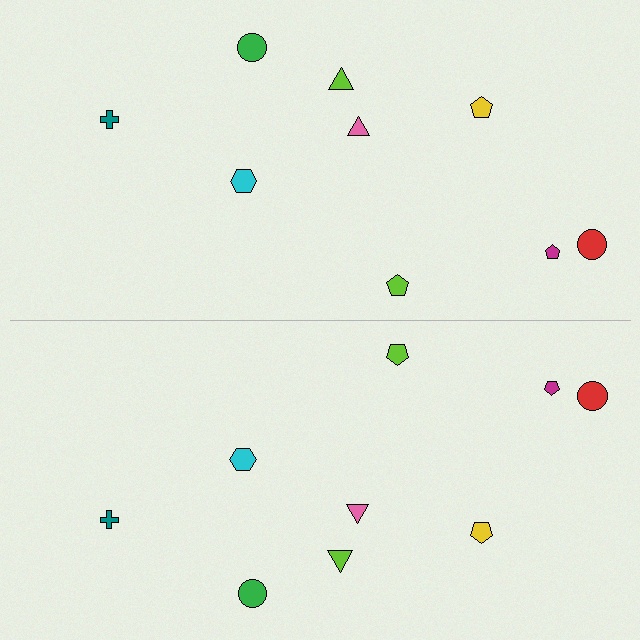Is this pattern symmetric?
Yes, this pattern has bilateral (reflection) symmetry.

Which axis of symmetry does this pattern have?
The pattern has a horizontal axis of symmetry running through the center of the image.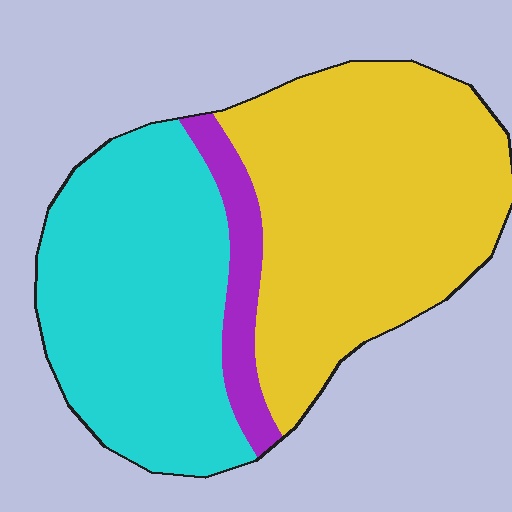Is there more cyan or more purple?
Cyan.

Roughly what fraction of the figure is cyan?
Cyan covers about 40% of the figure.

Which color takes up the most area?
Yellow, at roughly 50%.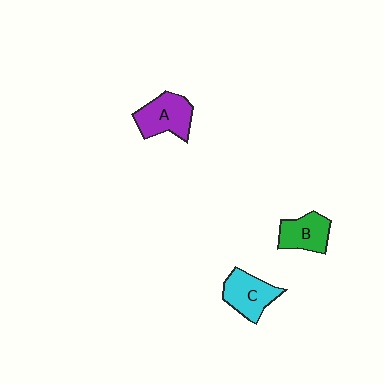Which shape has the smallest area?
Shape B (green).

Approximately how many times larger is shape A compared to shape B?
Approximately 1.2 times.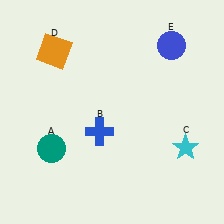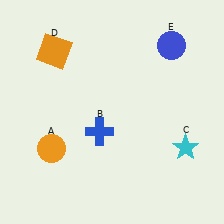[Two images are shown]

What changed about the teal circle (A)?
In Image 1, A is teal. In Image 2, it changed to orange.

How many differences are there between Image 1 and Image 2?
There is 1 difference between the two images.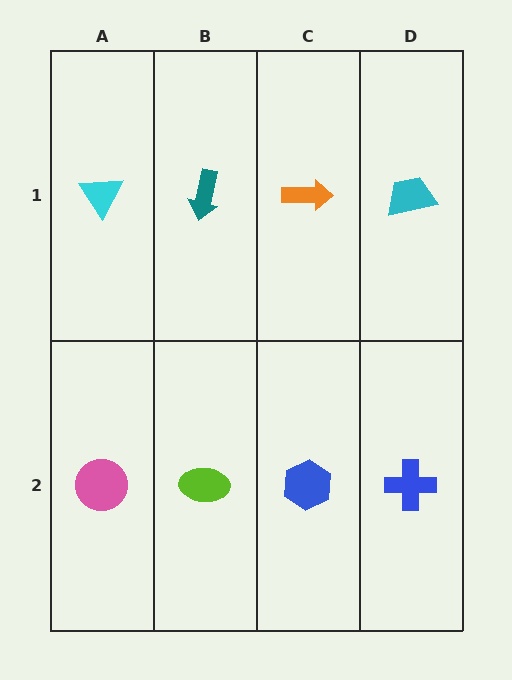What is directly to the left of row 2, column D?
A blue hexagon.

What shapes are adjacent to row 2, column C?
An orange arrow (row 1, column C), a lime ellipse (row 2, column B), a blue cross (row 2, column D).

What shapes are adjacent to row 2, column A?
A cyan triangle (row 1, column A), a lime ellipse (row 2, column B).